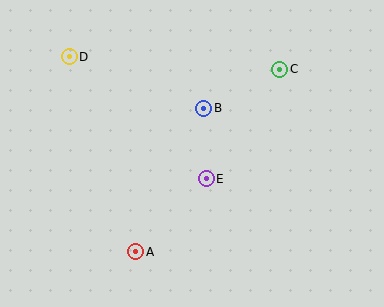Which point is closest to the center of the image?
Point E at (206, 179) is closest to the center.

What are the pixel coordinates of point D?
Point D is at (69, 57).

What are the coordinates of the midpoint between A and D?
The midpoint between A and D is at (103, 154).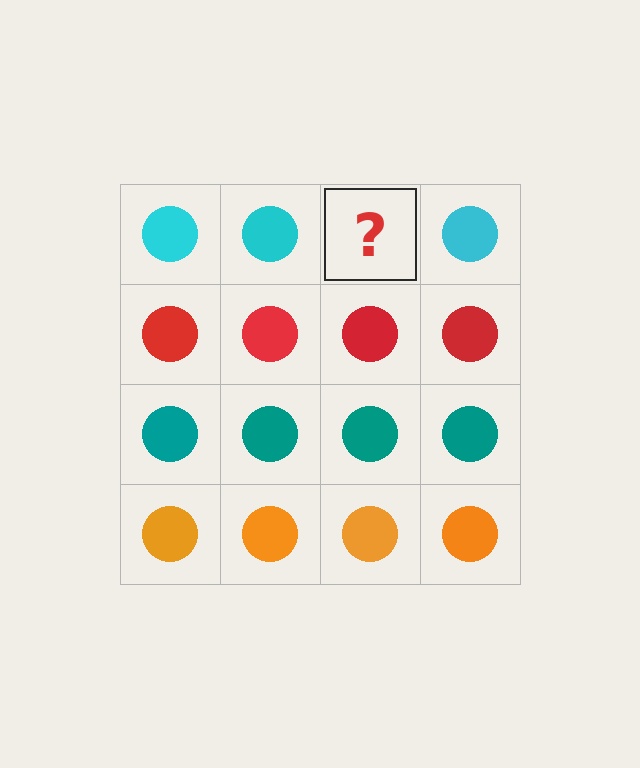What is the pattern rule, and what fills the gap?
The rule is that each row has a consistent color. The gap should be filled with a cyan circle.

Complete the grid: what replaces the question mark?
The question mark should be replaced with a cyan circle.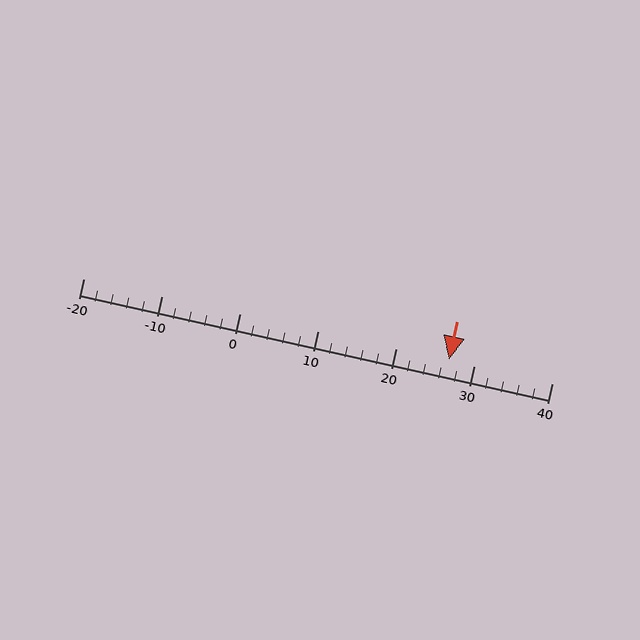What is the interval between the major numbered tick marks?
The major tick marks are spaced 10 units apart.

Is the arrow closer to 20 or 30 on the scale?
The arrow is closer to 30.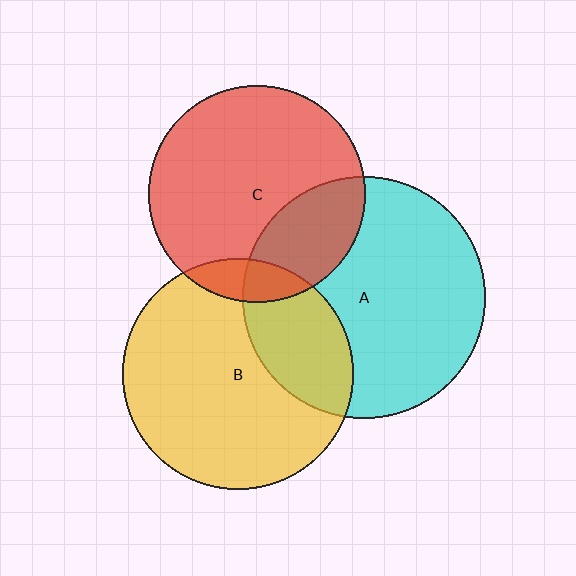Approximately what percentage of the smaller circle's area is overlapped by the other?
Approximately 25%.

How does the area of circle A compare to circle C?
Approximately 1.3 times.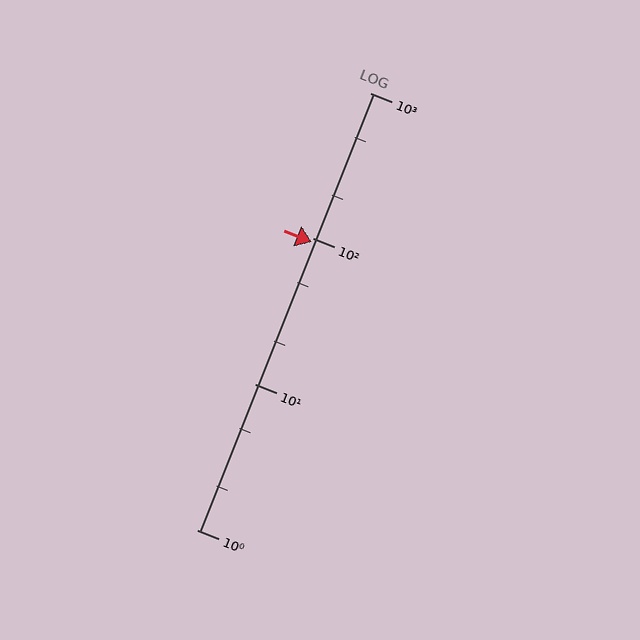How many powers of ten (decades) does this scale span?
The scale spans 3 decades, from 1 to 1000.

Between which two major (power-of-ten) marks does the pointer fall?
The pointer is between 10 and 100.